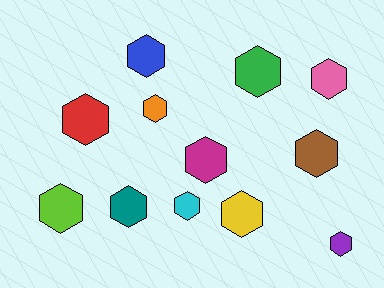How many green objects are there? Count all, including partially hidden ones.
There is 1 green object.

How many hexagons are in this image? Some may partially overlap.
There are 12 hexagons.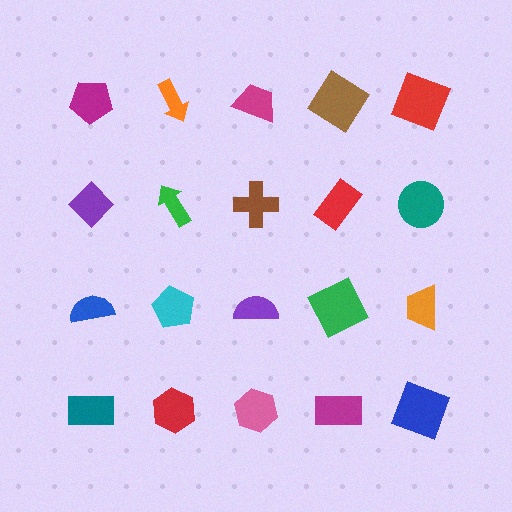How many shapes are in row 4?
5 shapes.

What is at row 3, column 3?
A purple semicircle.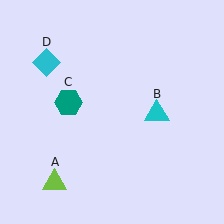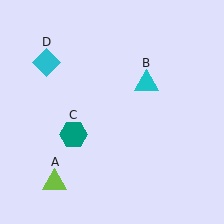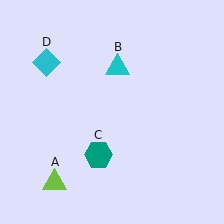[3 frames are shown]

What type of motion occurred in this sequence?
The cyan triangle (object B), teal hexagon (object C) rotated counterclockwise around the center of the scene.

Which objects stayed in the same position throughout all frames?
Lime triangle (object A) and cyan diamond (object D) remained stationary.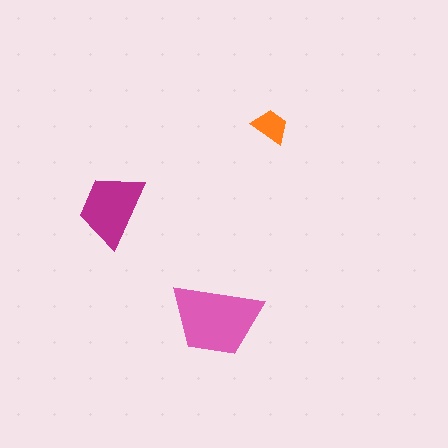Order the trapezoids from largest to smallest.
the pink one, the magenta one, the orange one.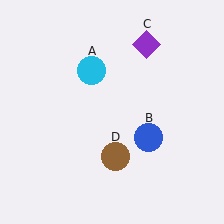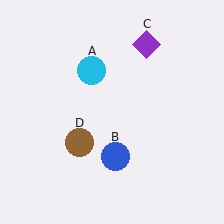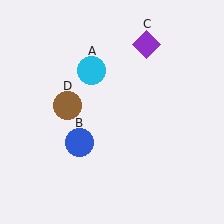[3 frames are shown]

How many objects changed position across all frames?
2 objects changed position: blue circle (object B), brown circle (object D).